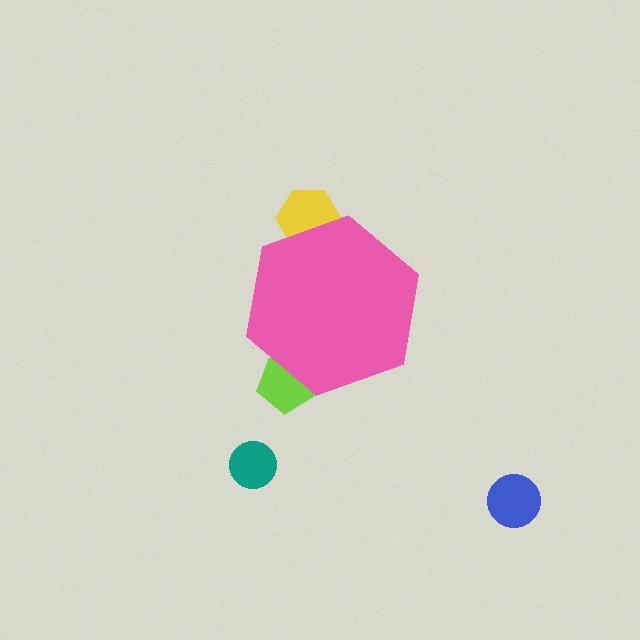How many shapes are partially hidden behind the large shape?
2 shapes are partially hidden.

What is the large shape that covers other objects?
A pink hexagon.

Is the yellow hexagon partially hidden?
Yes, the yellow hexagon is partially hidden behind the pink hexagon.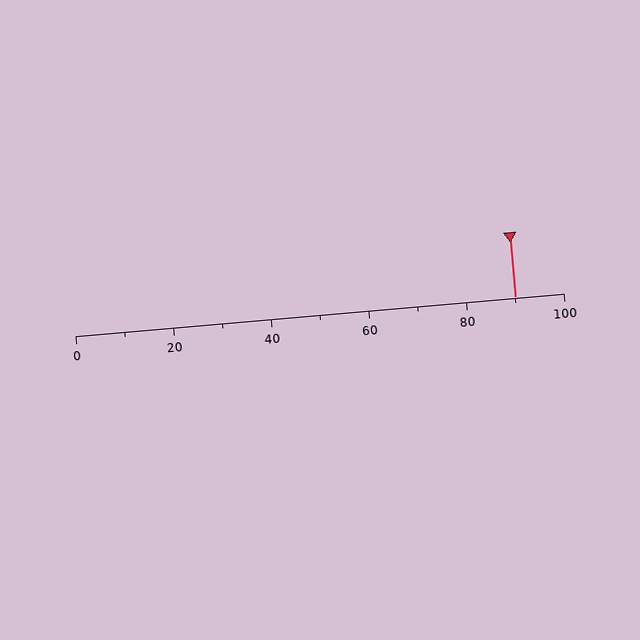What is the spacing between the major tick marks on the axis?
The major ticks are spaced 20 apart.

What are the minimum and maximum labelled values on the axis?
The axis runs from 0 to 100.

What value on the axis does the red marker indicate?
The marker indicates approximately 90.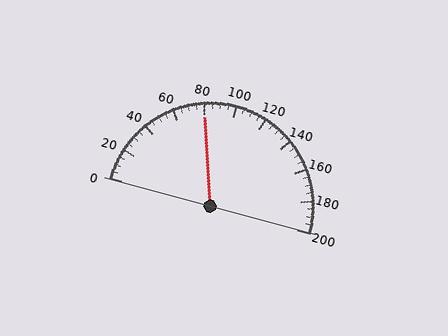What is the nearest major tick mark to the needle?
The nearest major tick mark is 80.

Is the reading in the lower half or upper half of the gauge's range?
The reading is in the lower half of the range (0 to 200).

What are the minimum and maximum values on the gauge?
The gauge ranges from 0 to 200.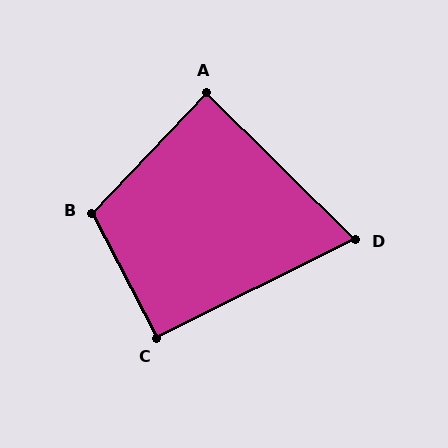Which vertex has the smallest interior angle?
D, at approximately 71 degrees.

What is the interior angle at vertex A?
Approximately 89 degrees (approximately right).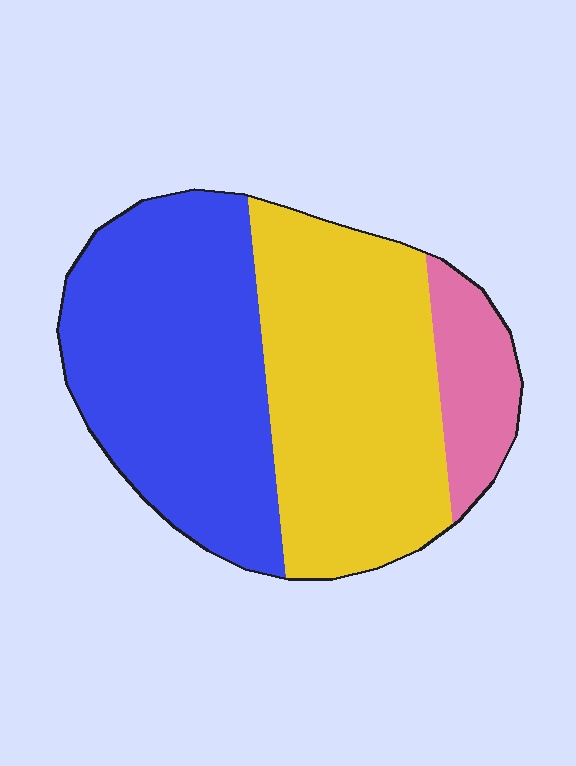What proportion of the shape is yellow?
Yellow takes up between a third and a half of the shape.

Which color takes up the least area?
Pink, at roughly 10%.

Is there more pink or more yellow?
Yellow.